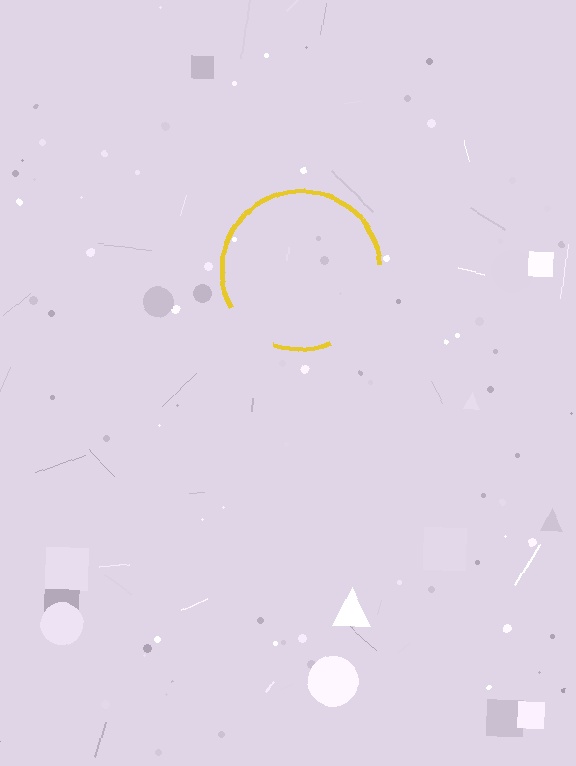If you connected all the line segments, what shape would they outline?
They would outline a circle.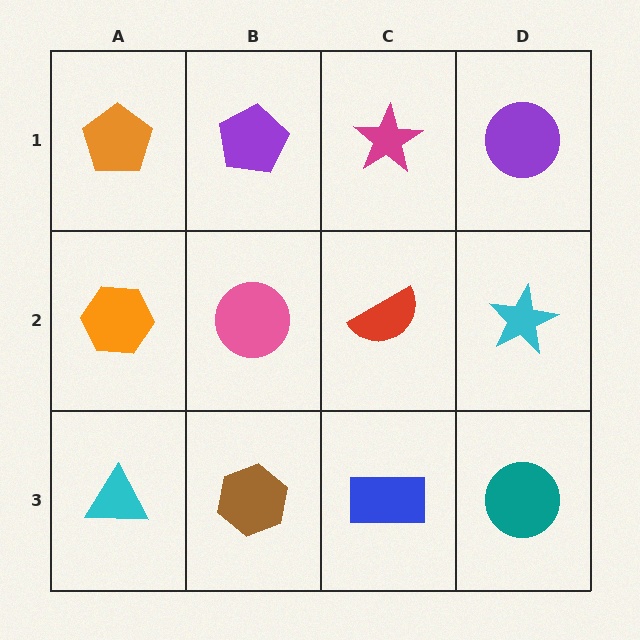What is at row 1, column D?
A purple circle.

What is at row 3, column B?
A brown hexagon.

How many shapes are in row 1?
4 shapes.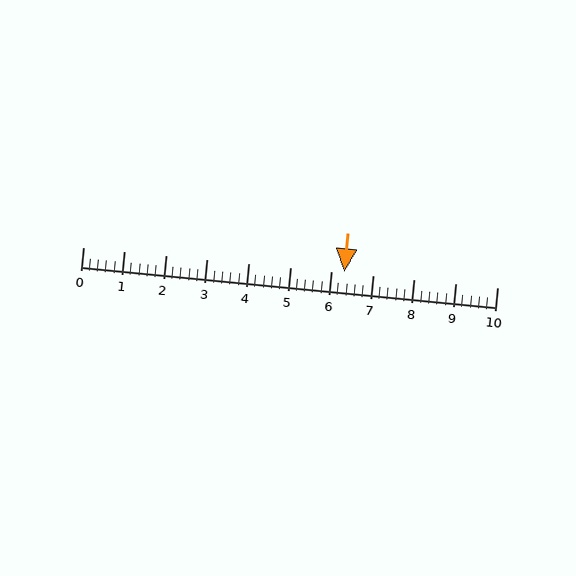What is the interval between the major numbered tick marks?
The major tick marks are spaced 1 units apart.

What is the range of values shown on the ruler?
The ruler shows values from 0 to 10.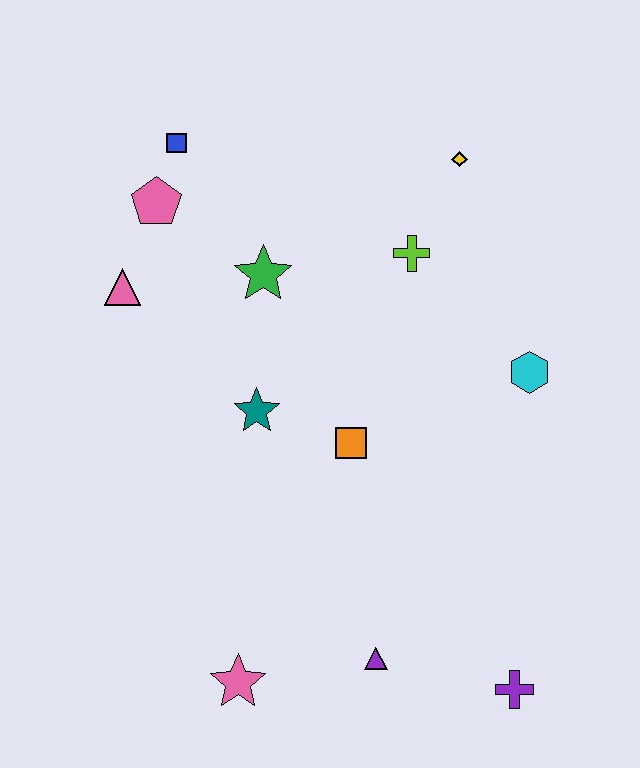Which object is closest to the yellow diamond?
The lime cross is closest to the yellow diamond.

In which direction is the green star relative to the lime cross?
The green star is to the left of the lime cross.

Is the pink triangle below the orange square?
No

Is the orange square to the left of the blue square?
No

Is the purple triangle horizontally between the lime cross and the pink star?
Yes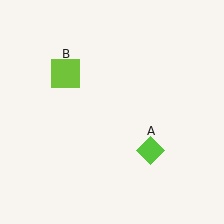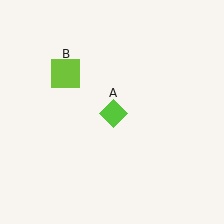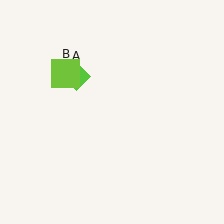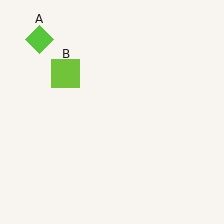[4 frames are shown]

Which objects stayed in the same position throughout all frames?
Lime square (object B) remained stationary.